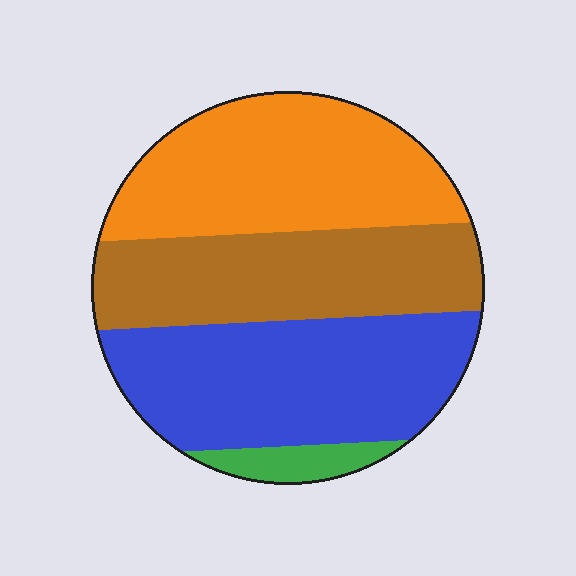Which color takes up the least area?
Green, at roughly 5%.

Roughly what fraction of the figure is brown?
Brown takes up between a sixth and a third of the figure.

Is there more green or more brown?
Brown.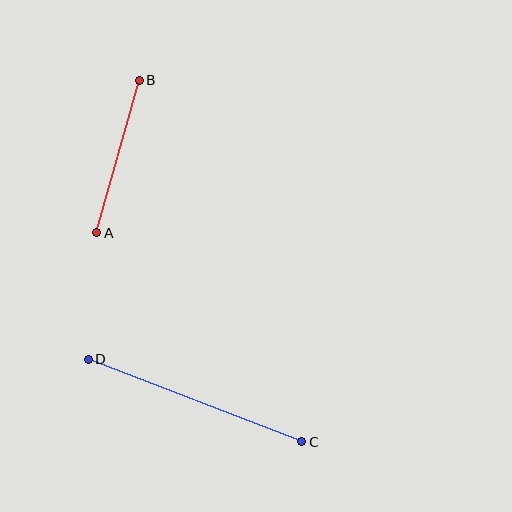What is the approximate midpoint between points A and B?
The midpoint is at approximately (118, 156) pixels.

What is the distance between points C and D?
The distance is approximately 229 pixels.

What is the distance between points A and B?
The distance is approximately 158 pixels.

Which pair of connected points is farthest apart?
Points C and D are farthest apart.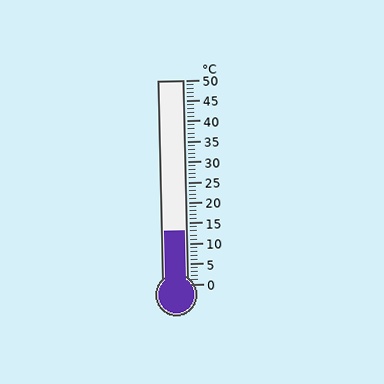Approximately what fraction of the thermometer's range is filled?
The thermometer is filled to approximately 25% of its range.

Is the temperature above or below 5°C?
The temperature is above 5°C.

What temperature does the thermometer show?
The thermometer shows approximately 13°C.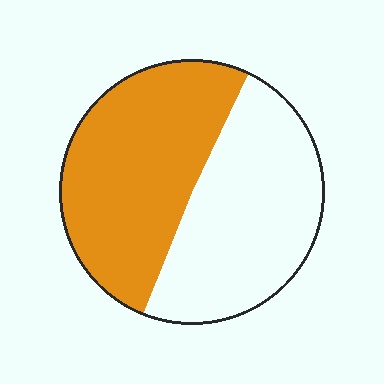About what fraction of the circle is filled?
About one half (1/2).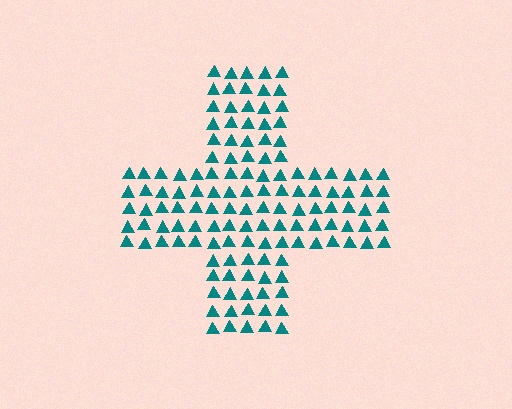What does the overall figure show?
The overall figure shows a cross.